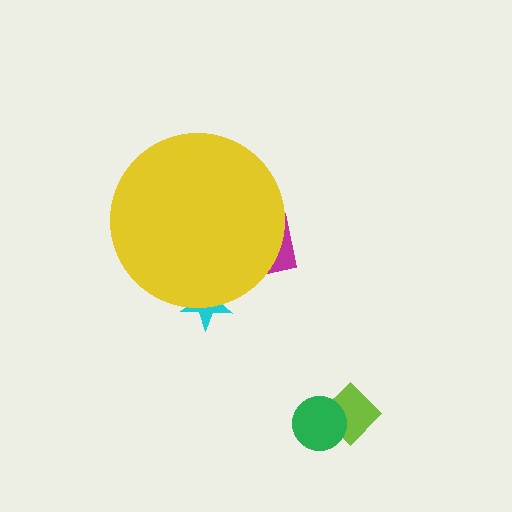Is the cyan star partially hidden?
Yes, the cyan star is partially hidden behind the yellow circle.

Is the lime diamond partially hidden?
No, the lime diamond is fully visible.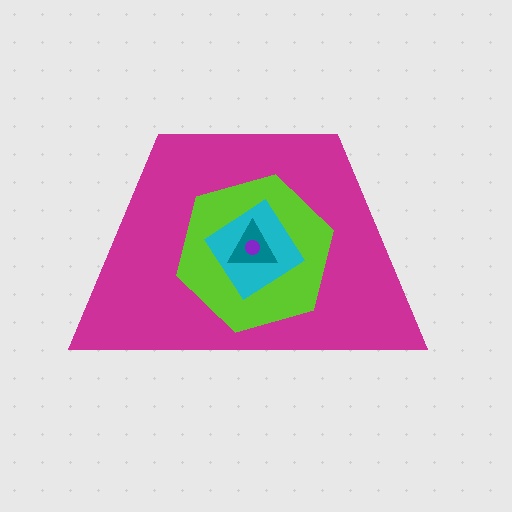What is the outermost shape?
The magenta trapezoid.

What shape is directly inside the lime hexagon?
The cyan diamond.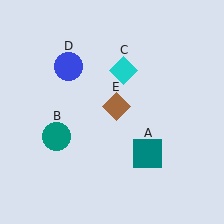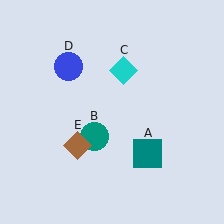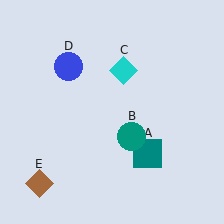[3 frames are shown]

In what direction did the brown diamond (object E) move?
The brown diamond (object E) moved down and to the left.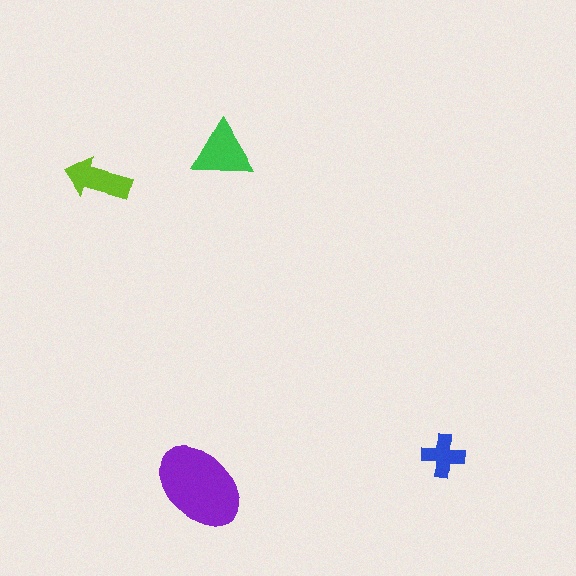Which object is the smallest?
The blue cross.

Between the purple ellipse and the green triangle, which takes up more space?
The purple ellipse.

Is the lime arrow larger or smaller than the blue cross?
Larger.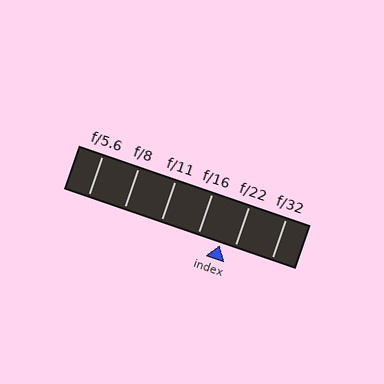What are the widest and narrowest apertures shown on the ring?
The widest aperture shown is f/5.6 and the narrowest is f/32.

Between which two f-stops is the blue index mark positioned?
The index mark is between f/16 and f/22.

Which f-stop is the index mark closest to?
The index mark is closest to f/22.